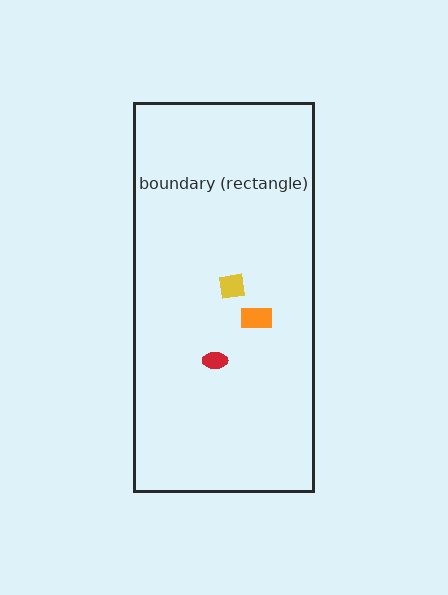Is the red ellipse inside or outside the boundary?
Inside.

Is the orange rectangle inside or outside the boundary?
Inside.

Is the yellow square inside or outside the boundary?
Inside.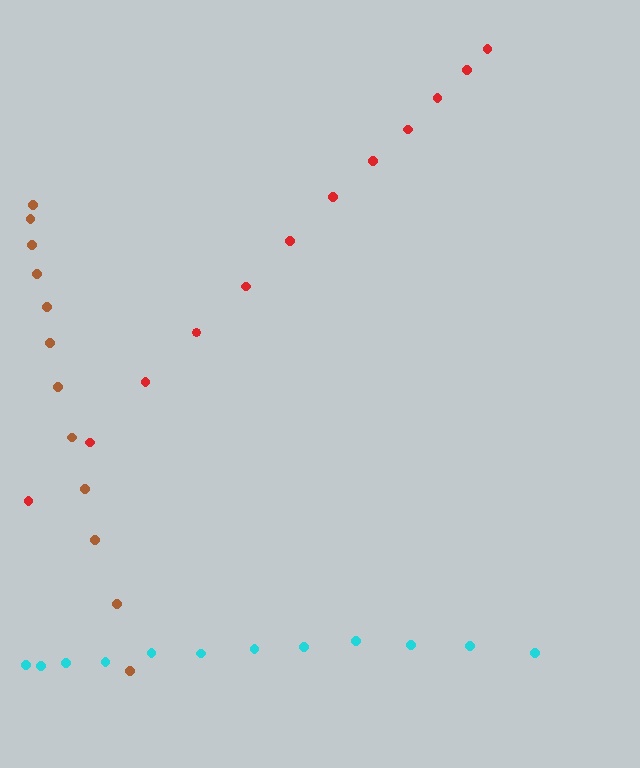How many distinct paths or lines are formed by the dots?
There are 3 distinct paths.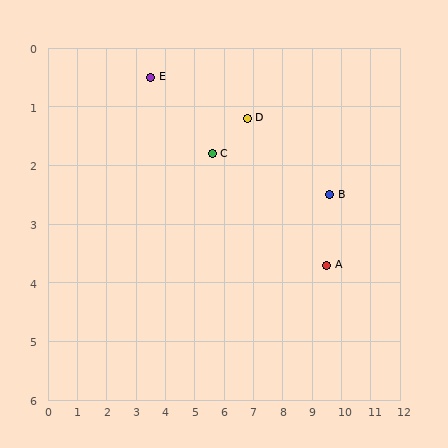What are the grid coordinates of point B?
Point B is at approximately (9.6, 2.5).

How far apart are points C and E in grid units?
Points C and E are about 2.5 grid units apart.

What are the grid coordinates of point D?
Point D is at approximately (6.8, 1.2).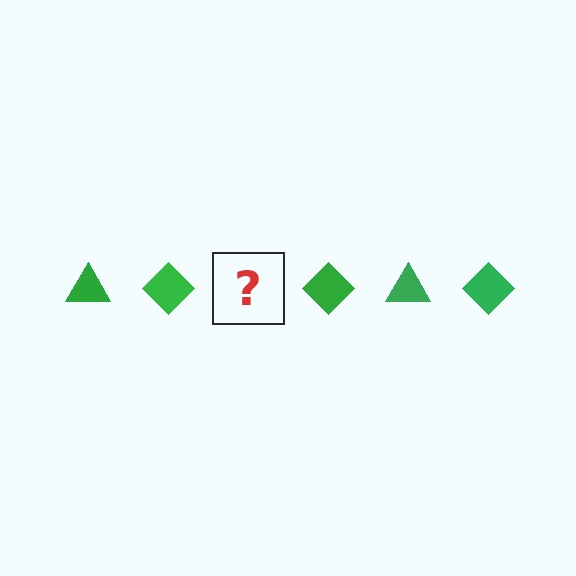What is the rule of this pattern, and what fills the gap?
The rule is that the pattern cycles through triangle, diamond shapes in green. The gap should be filled with a green triangle.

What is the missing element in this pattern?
The missing element is a green triangle.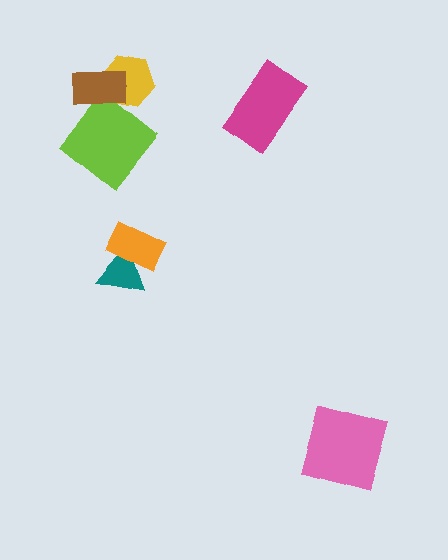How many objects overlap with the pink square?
0 objects overlap with the pink square.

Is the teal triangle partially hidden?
Yes, it is partially covered by another shape.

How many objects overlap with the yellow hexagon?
2 objects overlap with the yellow hexagon.